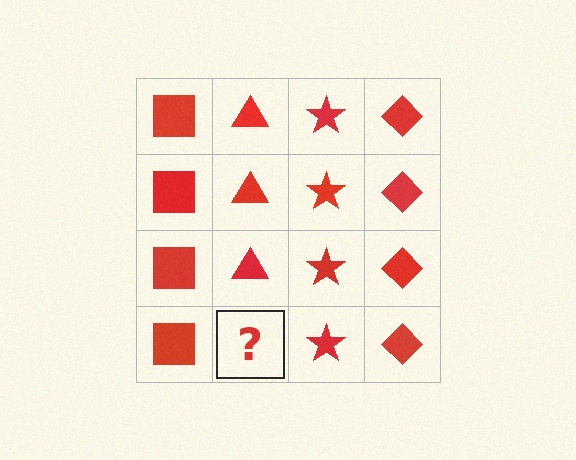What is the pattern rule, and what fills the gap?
The rule is that each column has a consistent shape. The gap should be filled with a red triangle.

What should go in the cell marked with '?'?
The missing cell should contain a red triangle.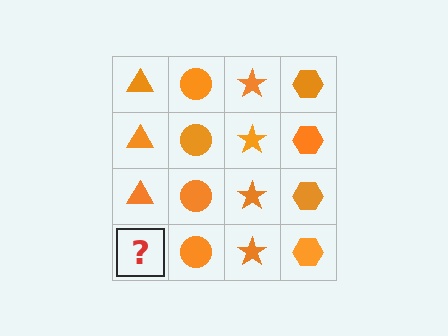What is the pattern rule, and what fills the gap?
The rule is that each column has a consistent shape. The gap should be filled with an orange triangle.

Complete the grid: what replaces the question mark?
The question mark should be replaced with an orange triangle.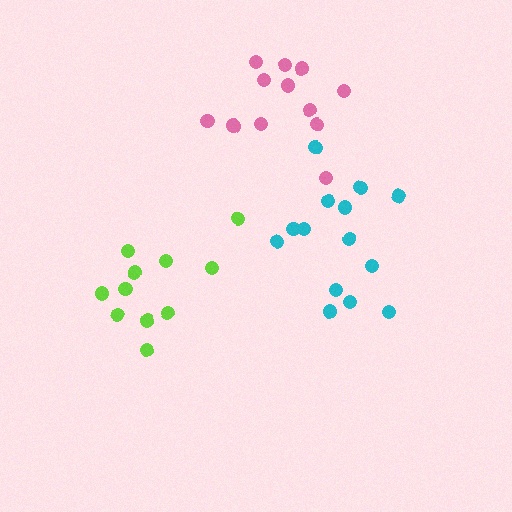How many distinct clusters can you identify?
There are 3 distinct clusters.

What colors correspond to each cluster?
The clusters are colored: lime, cyan, pink.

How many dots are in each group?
Group 1: 11 dots, Group 2: 14 dots, Group 3: 12 dots (37 total).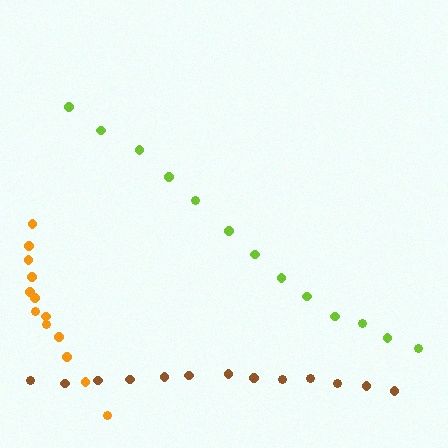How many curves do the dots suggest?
There are 3 distinct paths.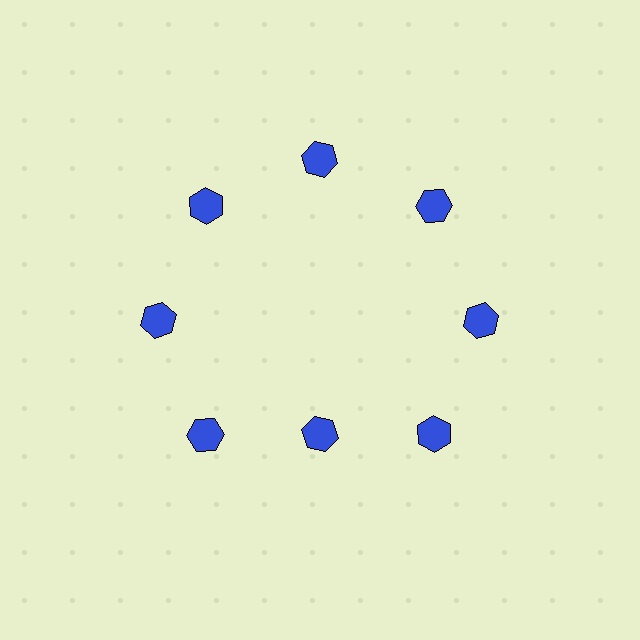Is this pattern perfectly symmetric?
No. The 8 blue hexagons are arranged in a ring, but one element near the 6 o'clock position is pulled inward toward the center, breaking the 8-fold rotational symmetry.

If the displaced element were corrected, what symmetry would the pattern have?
It would have 8-fold rotational symmetry — the pattern would map onto itself every 45 degrees.